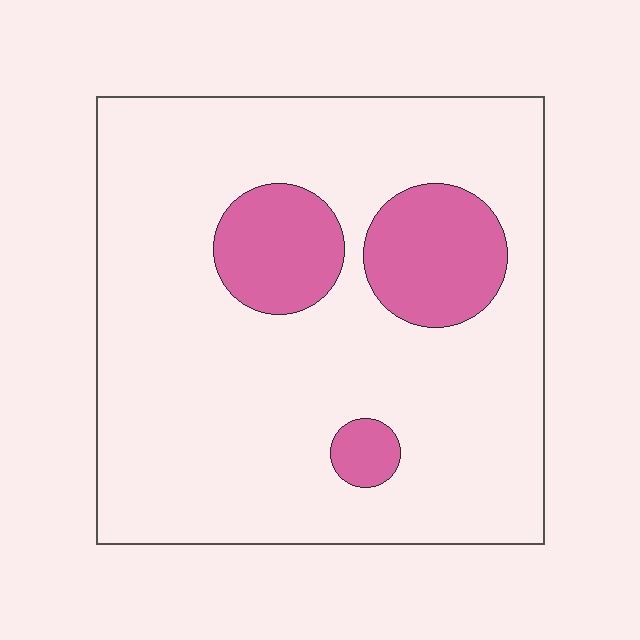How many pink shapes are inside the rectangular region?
3.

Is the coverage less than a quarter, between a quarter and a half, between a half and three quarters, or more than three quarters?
Less than a quarter.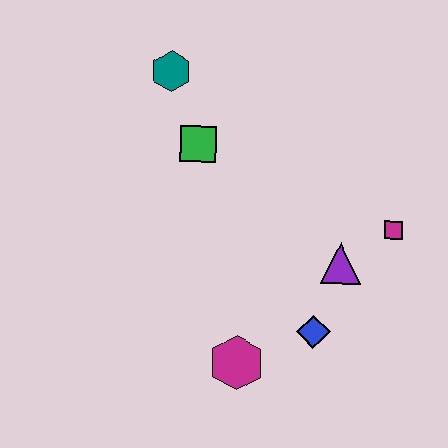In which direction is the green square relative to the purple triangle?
The green square is to the left of the purple triangle.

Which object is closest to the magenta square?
The purple triangle is closest to the magenta square.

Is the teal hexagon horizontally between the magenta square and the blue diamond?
No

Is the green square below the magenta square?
No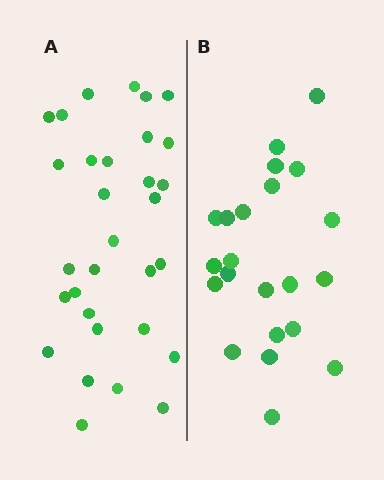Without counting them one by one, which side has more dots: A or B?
Region A (the left region) has more dots.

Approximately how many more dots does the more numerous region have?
Region A has roughly 8 or so more dots than region B.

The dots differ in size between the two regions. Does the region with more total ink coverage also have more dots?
No. Region B has more total ink coverage because its dots are larger, but region A actually contains more individual dots. Total area can be misleading — the number of items is what matters here.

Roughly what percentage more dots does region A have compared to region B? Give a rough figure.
About 40% more.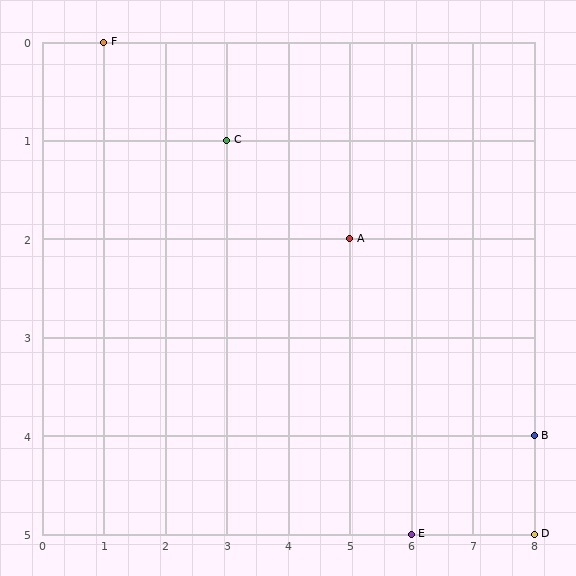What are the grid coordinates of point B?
Point B is at grid coordinates (8, 4).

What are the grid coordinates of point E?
Point E is at grid coordinates (6, 5).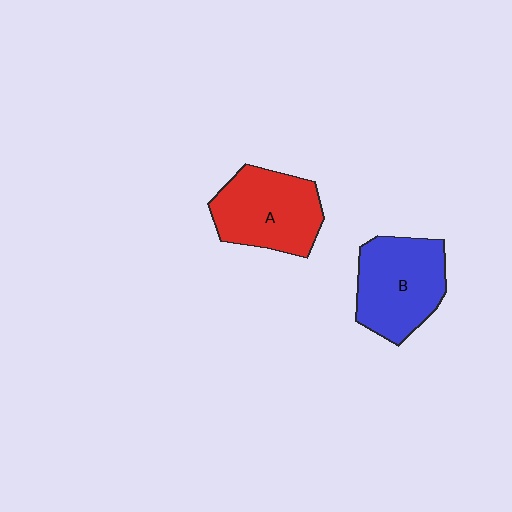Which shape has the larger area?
Shape B (blue).